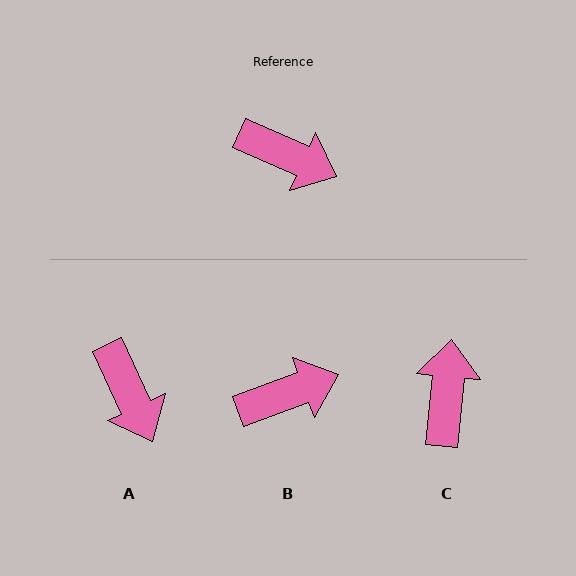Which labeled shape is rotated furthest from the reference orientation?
C, about 109 degrees away.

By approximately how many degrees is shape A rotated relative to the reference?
Approximately 41 degrees clockwise.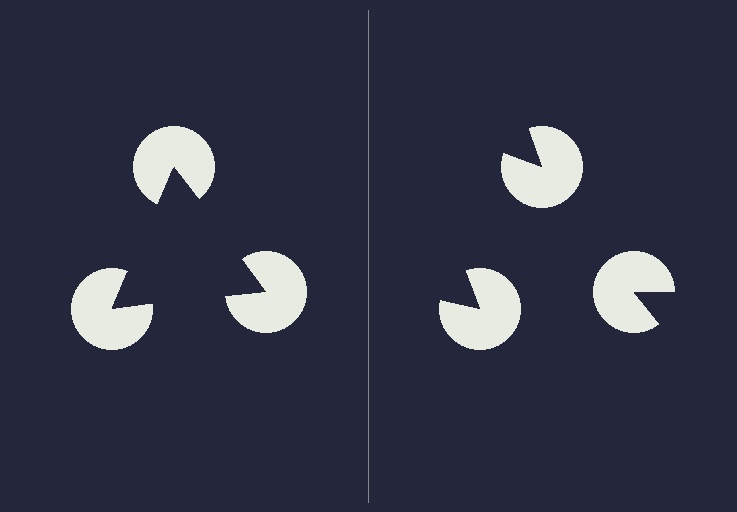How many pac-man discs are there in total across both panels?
6 — 3 on each side.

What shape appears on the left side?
An illusory triangle.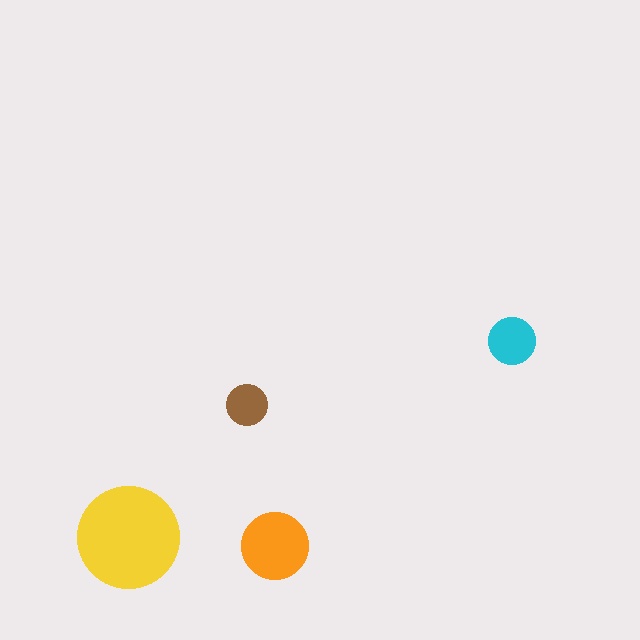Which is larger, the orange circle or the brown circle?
The orange one.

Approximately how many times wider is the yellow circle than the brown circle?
About 2.5 times wider.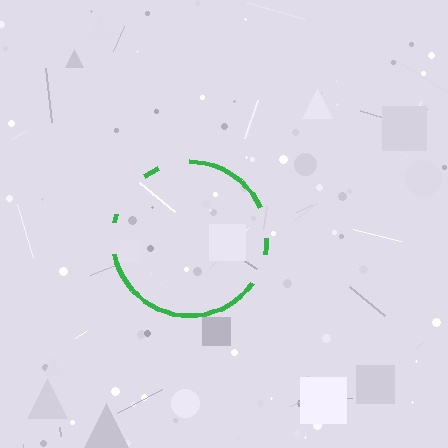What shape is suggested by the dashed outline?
The dashed outline suggests a circle.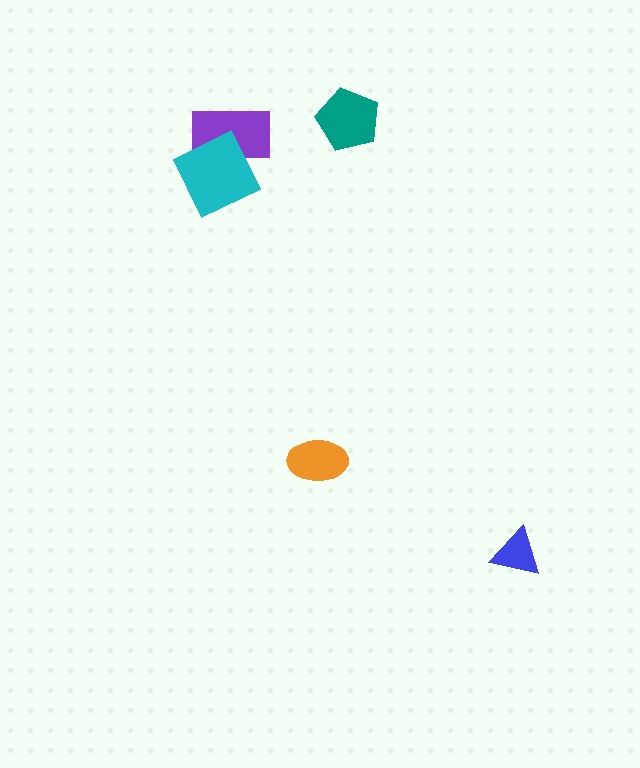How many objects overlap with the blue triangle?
0 objects overlap with the blue triangle.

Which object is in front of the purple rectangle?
The cyan diamond is in front of the purple rectangle.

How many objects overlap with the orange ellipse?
0 objects overlap with the orange ellipse.